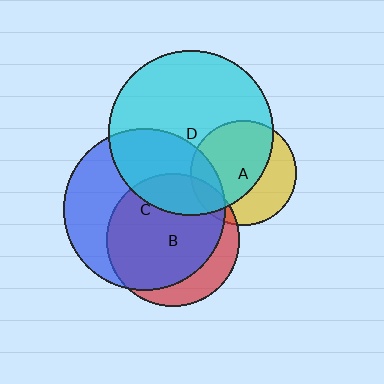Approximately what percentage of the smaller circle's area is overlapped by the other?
Approximately 80%.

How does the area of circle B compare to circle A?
Approximately 1.6 times.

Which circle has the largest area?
Circle D (cyan).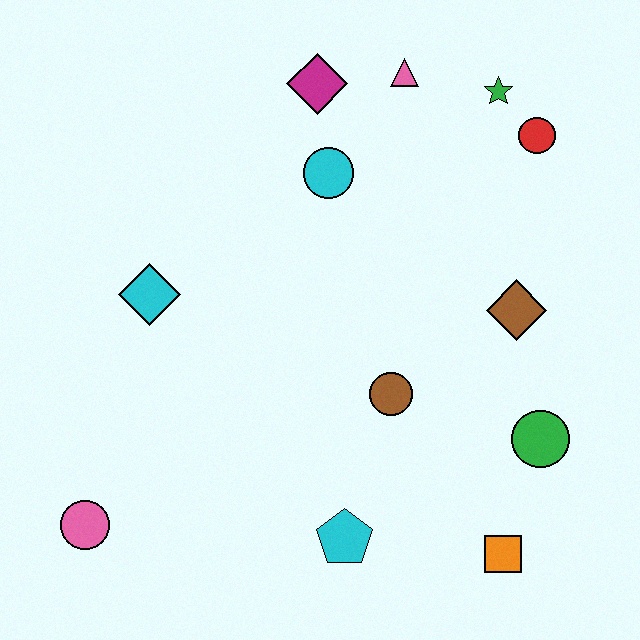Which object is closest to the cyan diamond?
The cyan circle is closest to the cyan diamond.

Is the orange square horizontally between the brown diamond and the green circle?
No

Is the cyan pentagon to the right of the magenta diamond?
Yes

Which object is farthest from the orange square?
The magenta diamond is farthest from the orange square.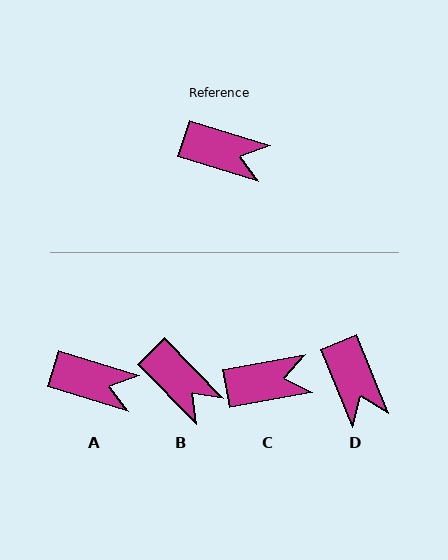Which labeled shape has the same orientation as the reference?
A.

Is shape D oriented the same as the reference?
No, it is off by about 51 degrees.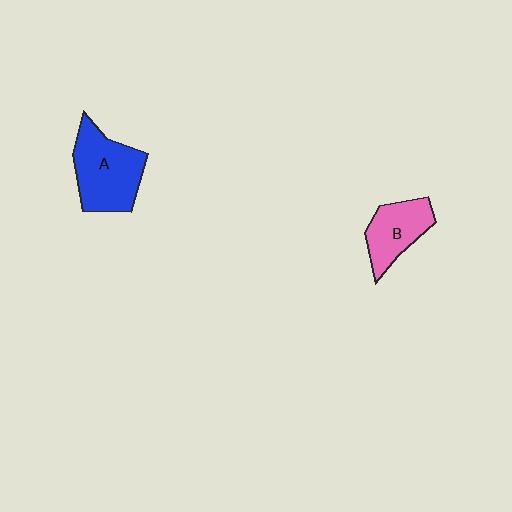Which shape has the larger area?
Shape A (blue).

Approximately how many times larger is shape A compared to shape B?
Approximately 1.5 times.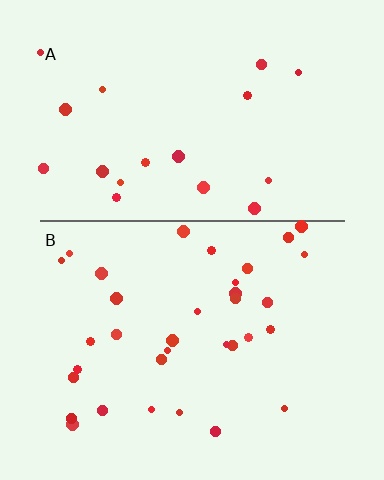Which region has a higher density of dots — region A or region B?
B (the bottom).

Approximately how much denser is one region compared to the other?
Approximately 1.8× — region B over region A.